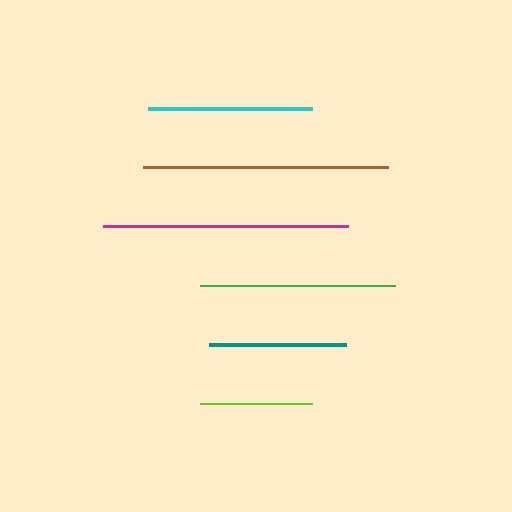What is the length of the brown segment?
The brown segment is approximately 244 pixels long.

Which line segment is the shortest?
The lime line is the shortest at approximately 112 pixels.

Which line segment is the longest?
The magenta line is the longest at approximately 245 pixels.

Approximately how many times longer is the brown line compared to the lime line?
The brown line is approximately 2.2 times the length of the lime line.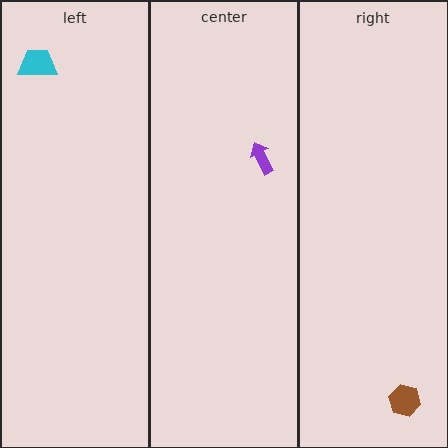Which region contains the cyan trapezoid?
The left region.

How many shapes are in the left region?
1.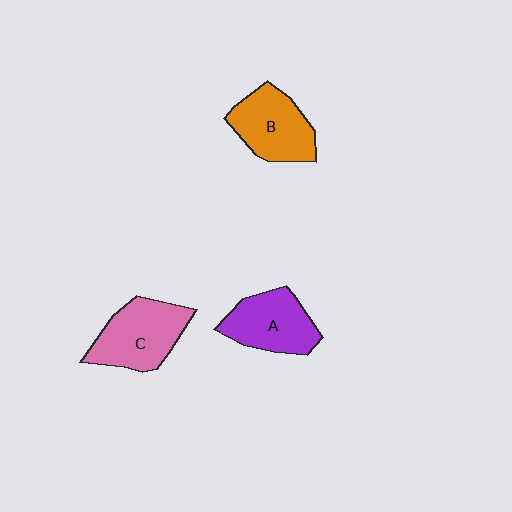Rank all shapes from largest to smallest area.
From largest to smallest: C (pink), B (orange), A (purple).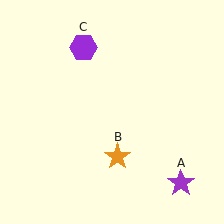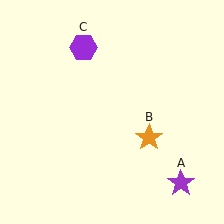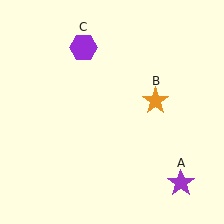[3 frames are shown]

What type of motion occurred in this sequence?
The orange star (object B) rotated counterclockwise around the center of the scene.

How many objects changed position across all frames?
1 object changed position: orange star (object B).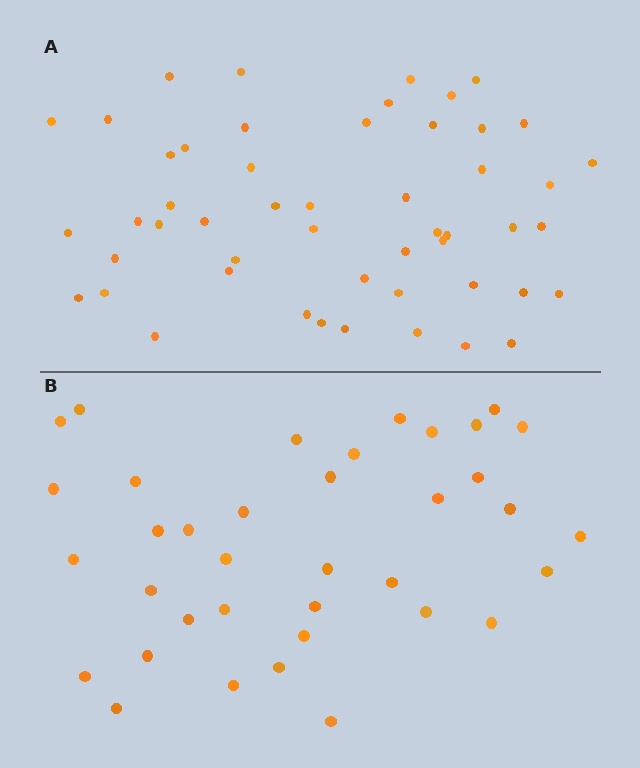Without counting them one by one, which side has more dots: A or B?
Region A (the top region) has more dots.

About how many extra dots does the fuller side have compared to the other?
Region A has approximately 15 more dots than region B.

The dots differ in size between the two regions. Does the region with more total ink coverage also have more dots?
No. Region B has more total ink coverage because its dots are larger, but region A actually contains more individual dots. Total area can be misleading — the number of items is what matters here.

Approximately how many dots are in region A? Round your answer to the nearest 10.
About 50 dots. (The exact count is 51, which rounds to 50.)